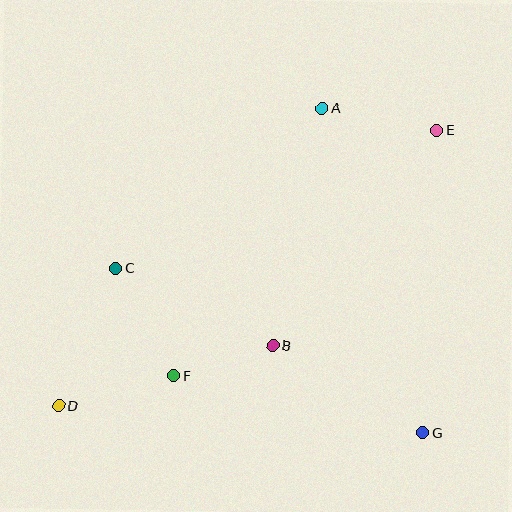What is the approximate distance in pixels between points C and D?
The distance between C and D is approximately 149 pixels.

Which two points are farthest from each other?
Points D and E are farthest from each other.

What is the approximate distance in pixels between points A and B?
The distance between A and B is approximately 242 pixels.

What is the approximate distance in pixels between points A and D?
The distance between A and D is approximately 397 pixels.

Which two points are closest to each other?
Points B and F are closest to each other.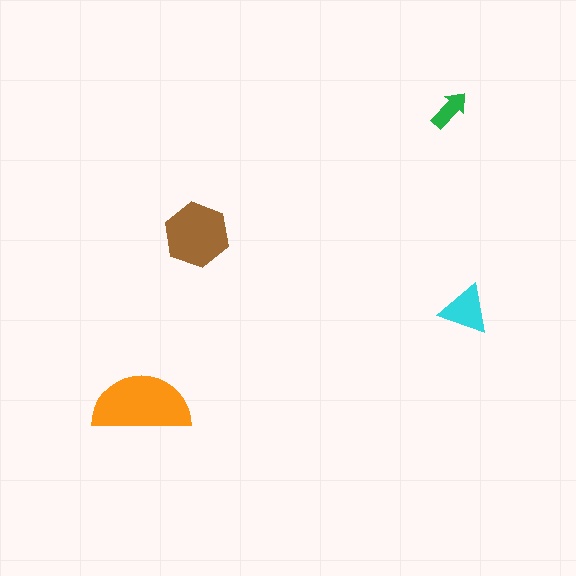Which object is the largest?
The orange semicircle.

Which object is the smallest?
The green arrow.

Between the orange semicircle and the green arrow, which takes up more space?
The orange semicircle.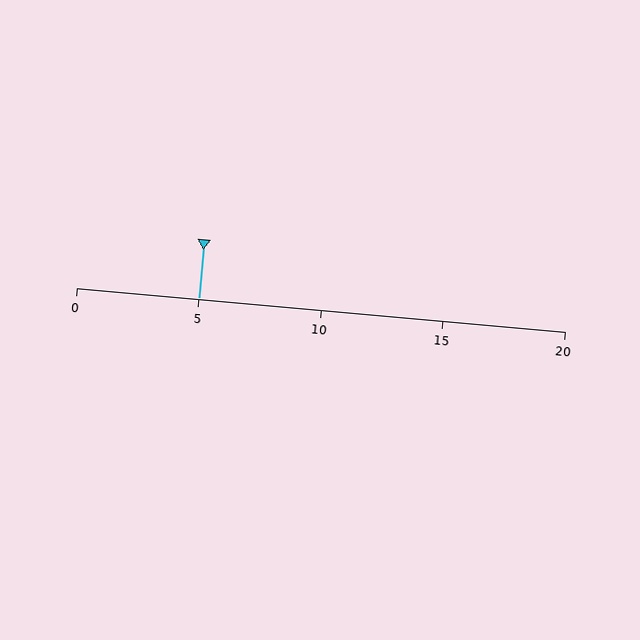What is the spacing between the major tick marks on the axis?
The major ticks are spaced 5 apart.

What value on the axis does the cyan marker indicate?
The marker indicates approximately 5.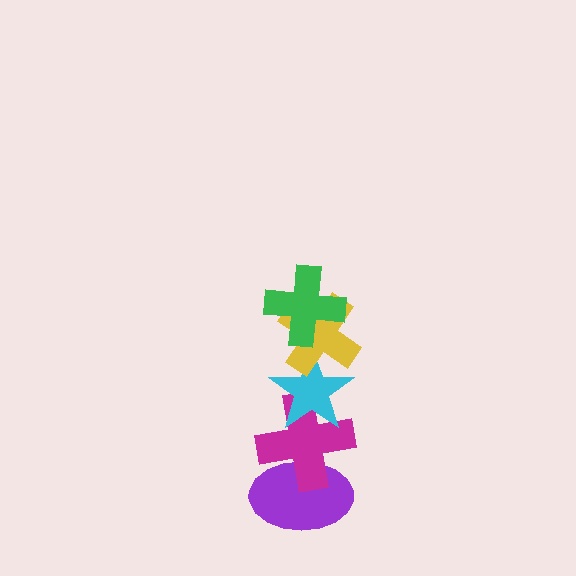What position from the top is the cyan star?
The cyan star is 3rd from the top.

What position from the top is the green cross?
The green cross is 1st from the top.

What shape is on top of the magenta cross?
The cyan star is on top of the magenta cross.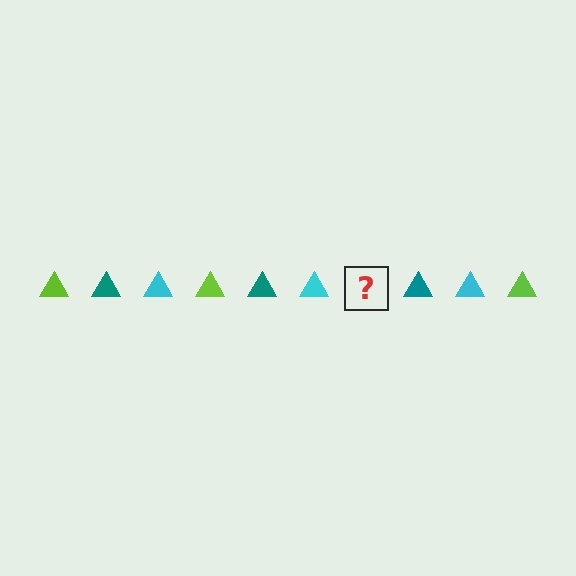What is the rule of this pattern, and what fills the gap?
The rule is that the pattern cycles through lime, teal, cyan triangles. The gap should be filled with a lime triangle.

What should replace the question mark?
The question mark should be replaced with a lime triangle.